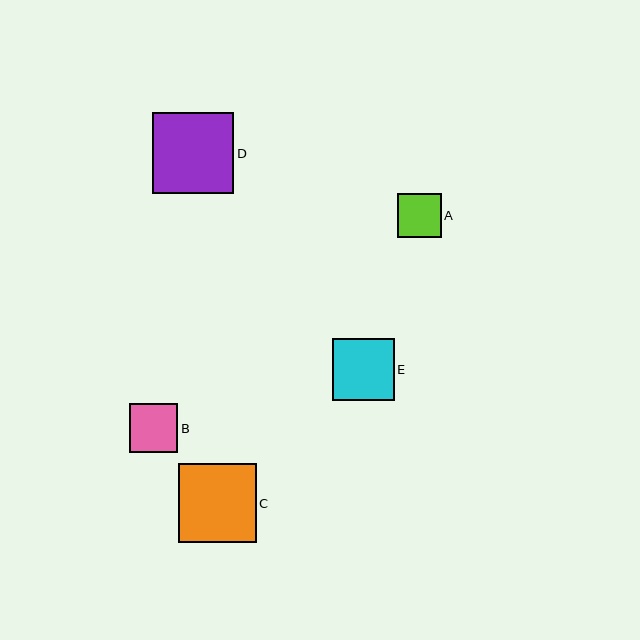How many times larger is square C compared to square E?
Square C is approximately 1.3 times the size of square E.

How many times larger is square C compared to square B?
Square C is approximately 1.6 times the size of square B.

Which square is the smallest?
Square A is the smallest with a size of approximately 43 pixels.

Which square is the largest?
Square D is the largest with a size of approximately 81 pixels.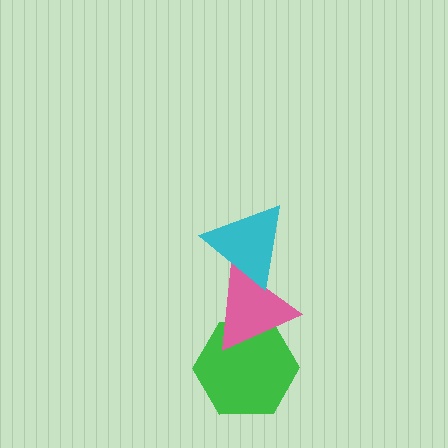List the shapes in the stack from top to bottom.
From top to bottom: the cyan triangle, the pink triangle, the green hexagon.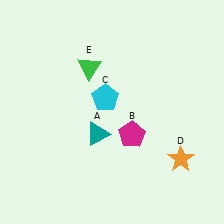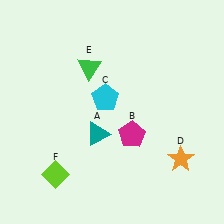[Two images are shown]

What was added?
A lime diamond (F) was added in Image 2.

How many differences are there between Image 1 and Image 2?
There is 1 difference between the two images.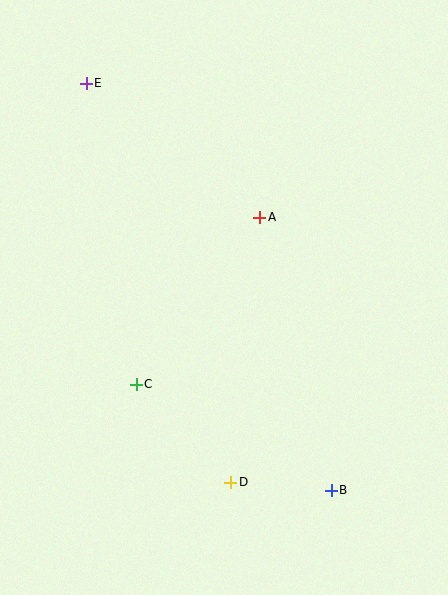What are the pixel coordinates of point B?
Point B is at (331, 490).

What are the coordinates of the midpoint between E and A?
The midpoint between E and A is at (173, 150).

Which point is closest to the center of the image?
Point A at (260, 217) is closest to the center.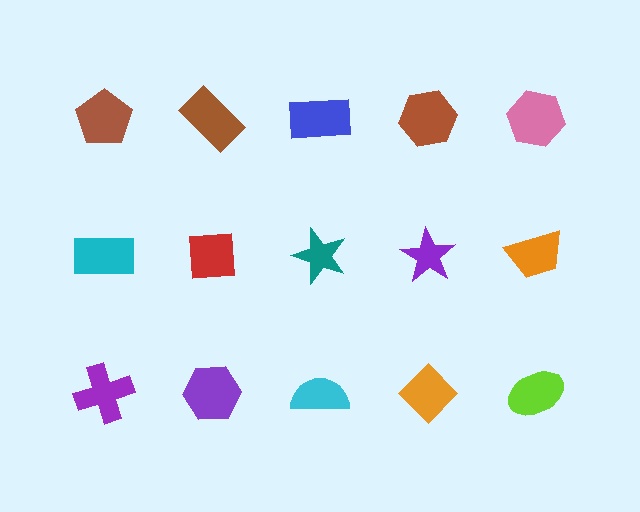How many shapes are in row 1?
5 shapes.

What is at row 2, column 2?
A red square.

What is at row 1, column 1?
A brown pentagon.